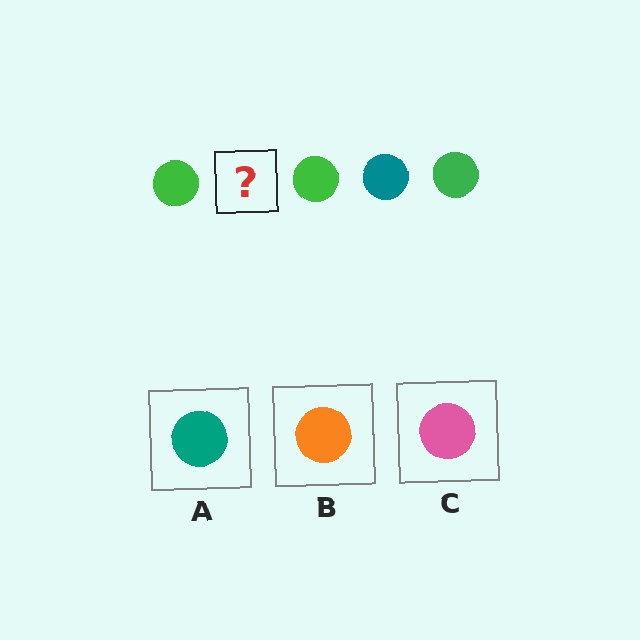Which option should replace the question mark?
Option A.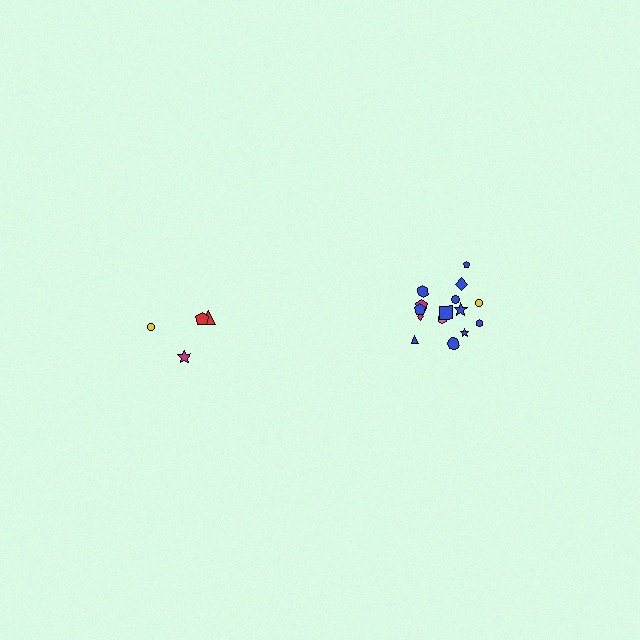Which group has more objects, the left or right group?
The right group.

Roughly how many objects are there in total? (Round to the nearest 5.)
Roughly 20 objects in total.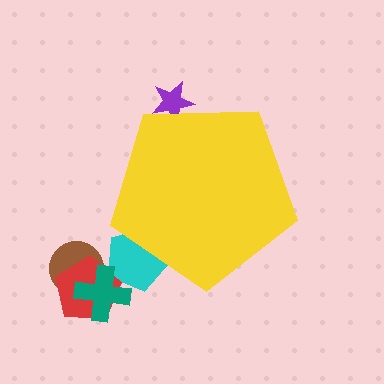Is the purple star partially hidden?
Yes, the purple star is partially hidden behind the yellow pentagon.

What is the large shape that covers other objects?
A yellow pentagon.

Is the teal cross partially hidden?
No, the teal cross is fully visible.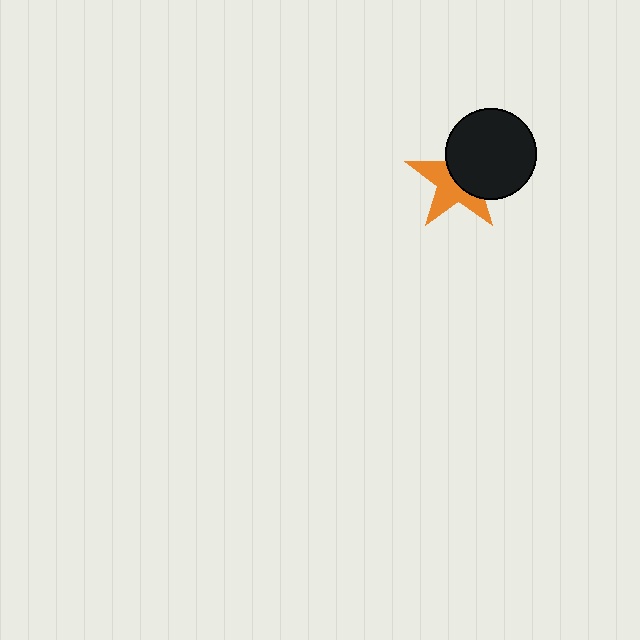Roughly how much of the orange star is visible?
About half of it is visible (roughly 50%).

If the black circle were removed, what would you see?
You would see the complete orange star.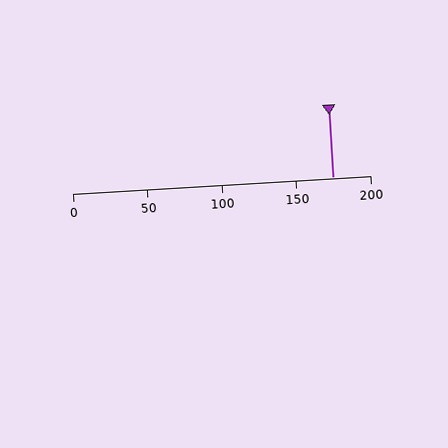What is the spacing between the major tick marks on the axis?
The major ticks are spaced 50 apart.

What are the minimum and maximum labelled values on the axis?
The axis runs from 0 to 200.